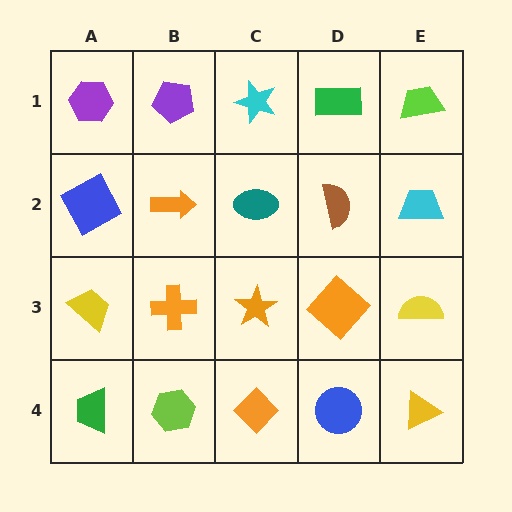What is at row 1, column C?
A cyan star.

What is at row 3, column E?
A yellow semicircle.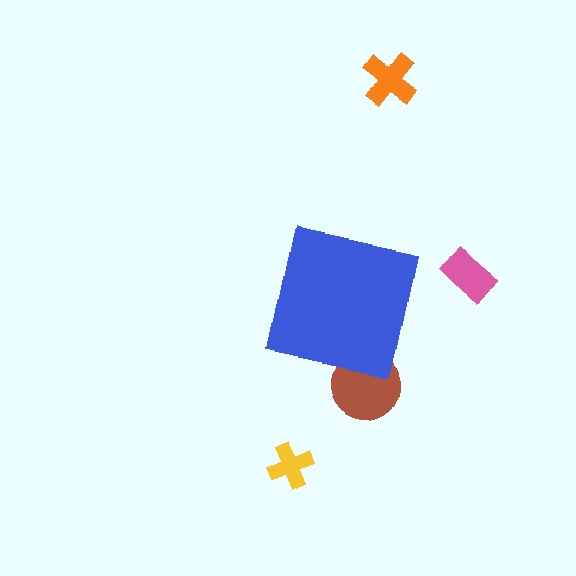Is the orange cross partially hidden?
No, the orange cross is fully visible.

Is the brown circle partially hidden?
Yes, the brown circle is partially hidden behind the blue square.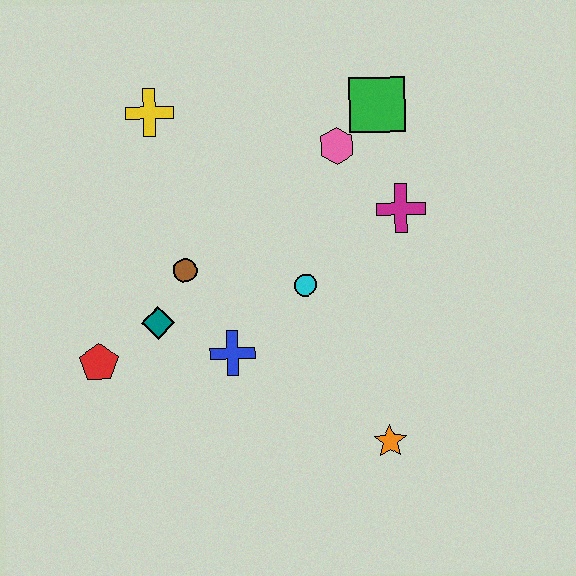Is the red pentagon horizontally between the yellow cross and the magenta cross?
No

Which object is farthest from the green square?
The red pentagon is farthest from the green square.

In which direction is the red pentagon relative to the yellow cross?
The red pentagon is below the yellow cross.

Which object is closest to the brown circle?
The teal diamond is closest to the brown circle.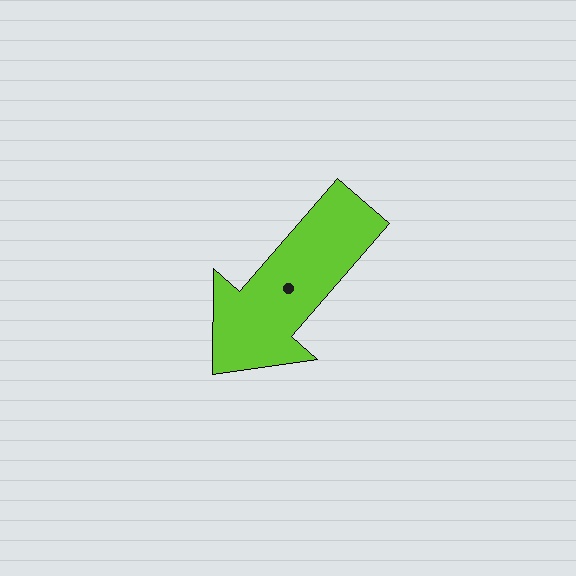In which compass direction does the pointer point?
Southwest.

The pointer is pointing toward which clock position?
Roughly 7 o'clock.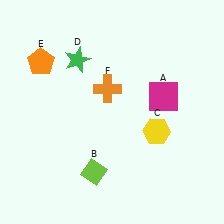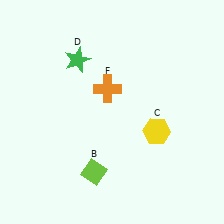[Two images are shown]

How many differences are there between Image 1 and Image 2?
There are 2 differences between the two images.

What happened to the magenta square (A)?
The magenta square (A) was removed in Image 2. It was in the top-right area of Image 1.